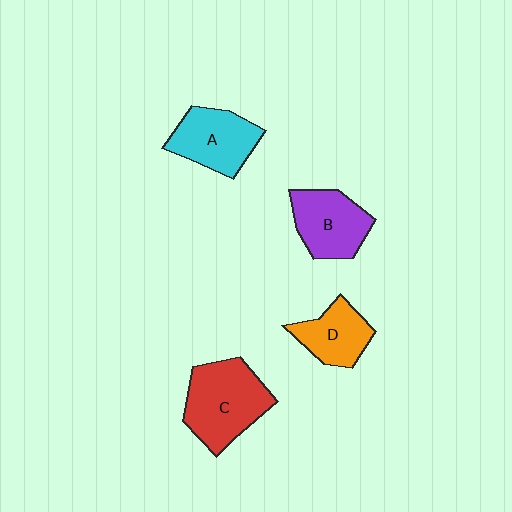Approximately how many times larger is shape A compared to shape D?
Approximately 1.2 times.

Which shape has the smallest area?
Shape D (orange).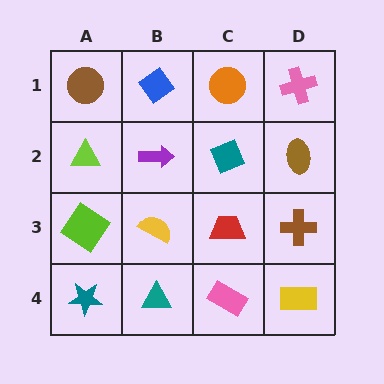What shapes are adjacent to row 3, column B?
A purple arrow (row 2, column B), a teal triangle (row 4, column B), a lime diamond (row 3, column A), a red trapezoid (row 3, column C).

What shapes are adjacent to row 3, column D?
A brown ellipse (row 2, column D), a yellow rectangle (row 4, column D), a red trapezoid (row 3, column C).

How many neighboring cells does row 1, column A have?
2.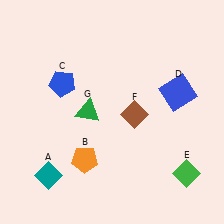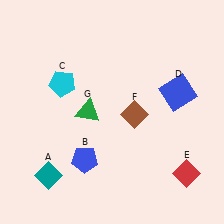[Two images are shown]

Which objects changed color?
B changed from orange to blue. C changed from blue to cyan. E changed from green to red.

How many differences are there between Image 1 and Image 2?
There are 3 differences between the two images.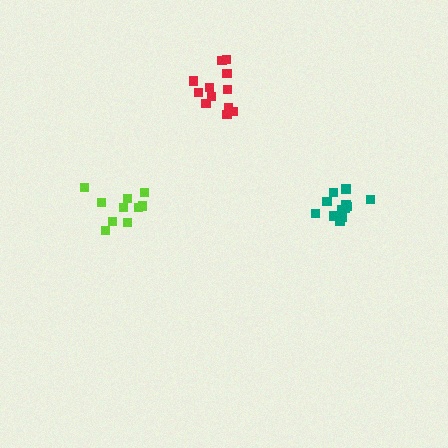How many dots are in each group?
Group 1: 10 dots, Group 2: 12 dots, Group 3: 12 dots (34 total).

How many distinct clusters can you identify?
There are 3 distinct clusters.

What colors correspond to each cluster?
The clusters are colored: lime, teal, red.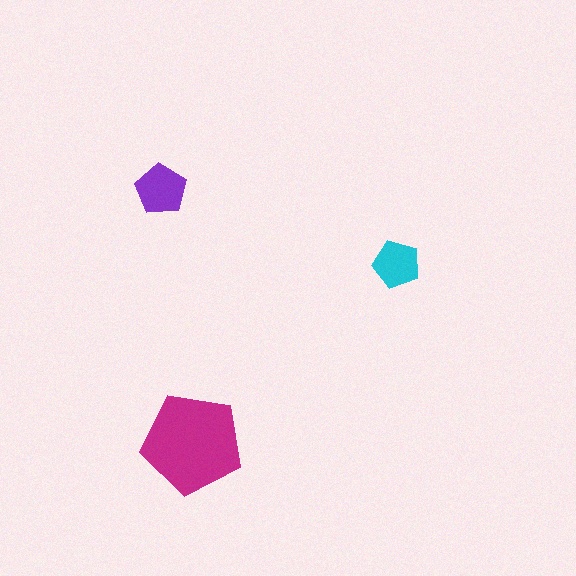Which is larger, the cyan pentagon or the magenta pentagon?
The magenta one.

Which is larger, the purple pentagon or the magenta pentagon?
The magenta one.